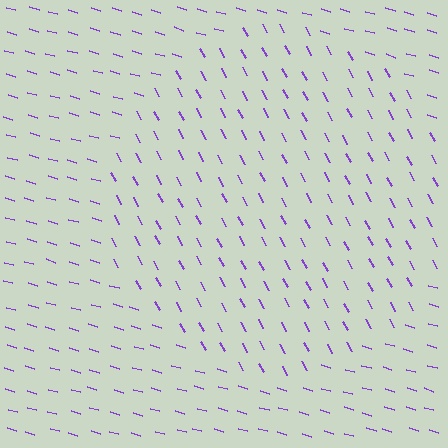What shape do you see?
I see a circle.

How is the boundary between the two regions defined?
The boundary is defined purely by a change in line orientation (approximately 45 degrees difference). All lines are the same color and thickness.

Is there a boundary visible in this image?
Yes, there is a texture boundary formed by a change in line orientation.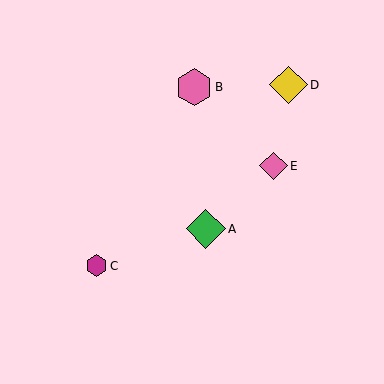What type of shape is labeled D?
Shape D is a yellow diamond.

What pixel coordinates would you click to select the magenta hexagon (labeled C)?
Click at (96, 266) to select the magenta hexagon C.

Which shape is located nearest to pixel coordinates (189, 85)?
The pink hexagon (labeled B) at (194, 87) is nearest to that location.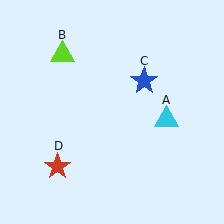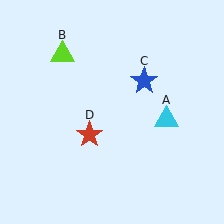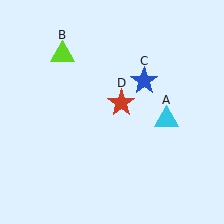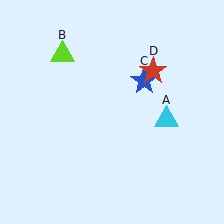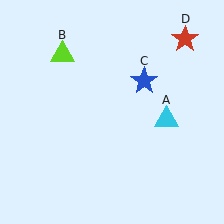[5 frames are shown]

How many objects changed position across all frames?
1 object changed position: red star (object D).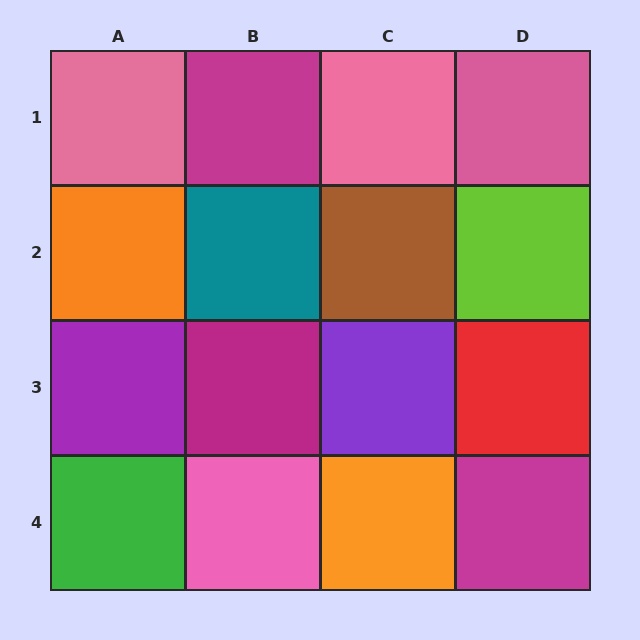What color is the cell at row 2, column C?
Brown.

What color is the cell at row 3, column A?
Purple.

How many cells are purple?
2 cells are purple.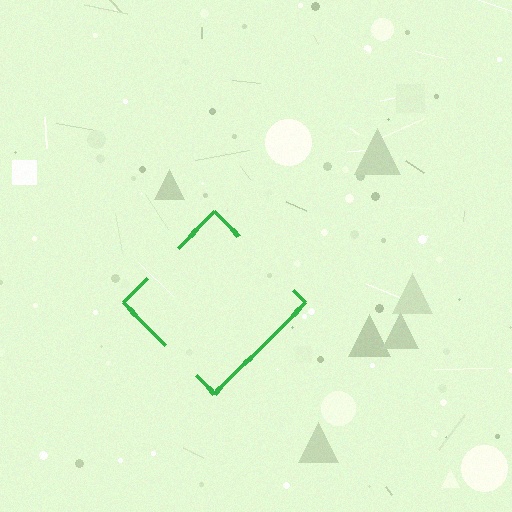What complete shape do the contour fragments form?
The contour fragments form a diamond.